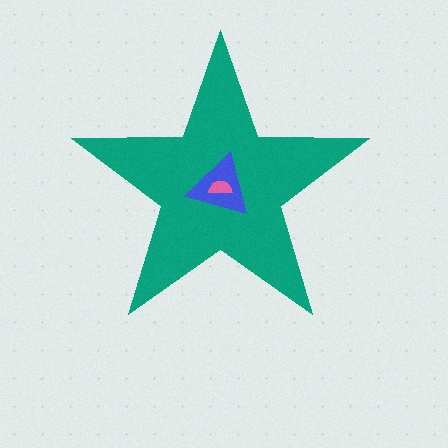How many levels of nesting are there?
3.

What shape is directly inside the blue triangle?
The pink semicircle.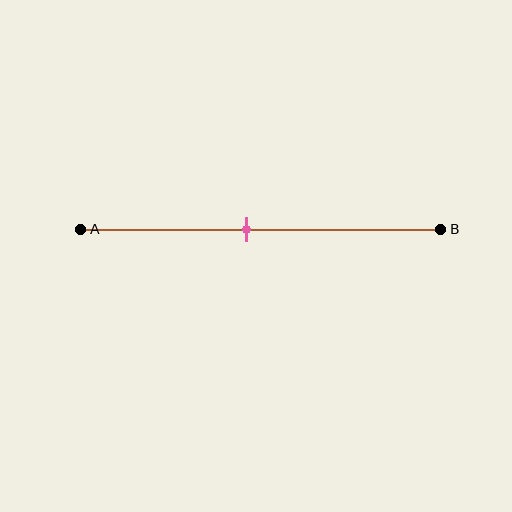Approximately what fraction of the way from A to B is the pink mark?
The pink mark is approximately 45% of the way from A to B.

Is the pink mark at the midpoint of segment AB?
No, the mark is at about 45% from A, not at the 50% midpoint.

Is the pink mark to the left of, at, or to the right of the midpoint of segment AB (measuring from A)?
The pink mark is to the left of the midpoint of segment AB.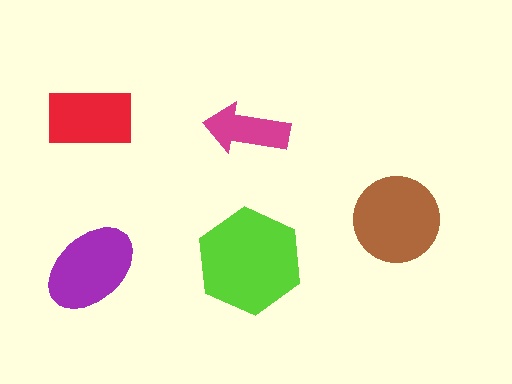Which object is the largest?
The lime hexagon.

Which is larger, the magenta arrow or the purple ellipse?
The purple ellipse.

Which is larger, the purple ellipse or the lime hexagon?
The lime hexagon.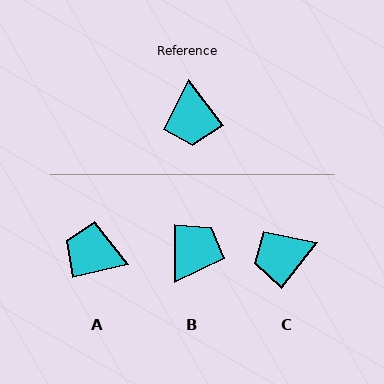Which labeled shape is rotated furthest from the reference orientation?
B, about 142 degrees away.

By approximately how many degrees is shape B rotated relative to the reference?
Approximately 142 degrees counter-clockwise.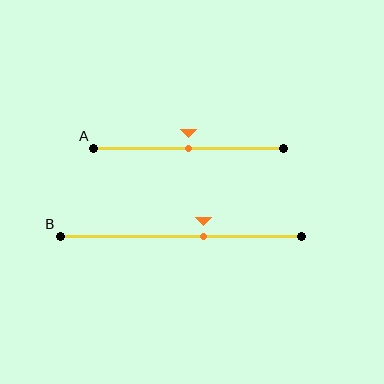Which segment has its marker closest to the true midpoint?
Segment A has its marker closest to the true midpoint.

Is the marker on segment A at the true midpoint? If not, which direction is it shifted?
Yes, the marker on segment A is at the true midpoint.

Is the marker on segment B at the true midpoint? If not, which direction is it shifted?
No, the marker on segment B is shifted to the right by about 9% of the segment length.